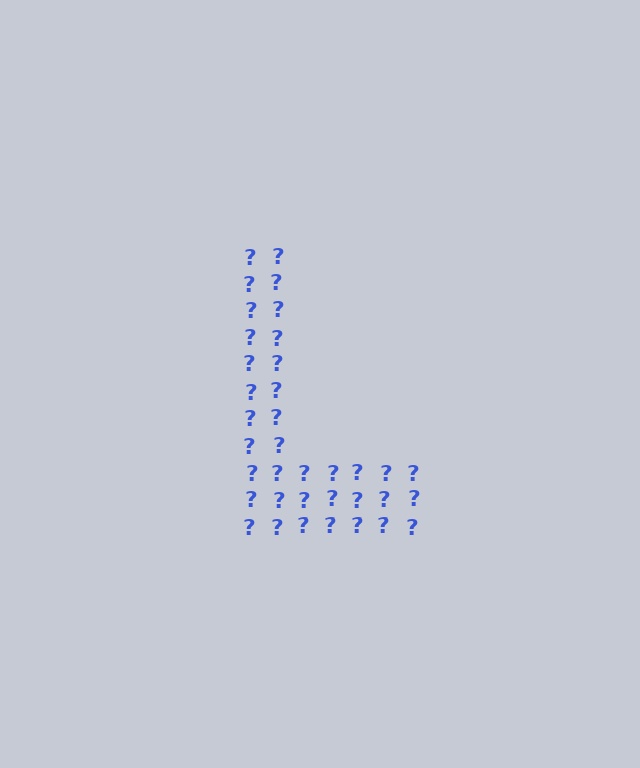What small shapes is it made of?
It is made of small question marks.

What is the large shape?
The large shape is the letter L.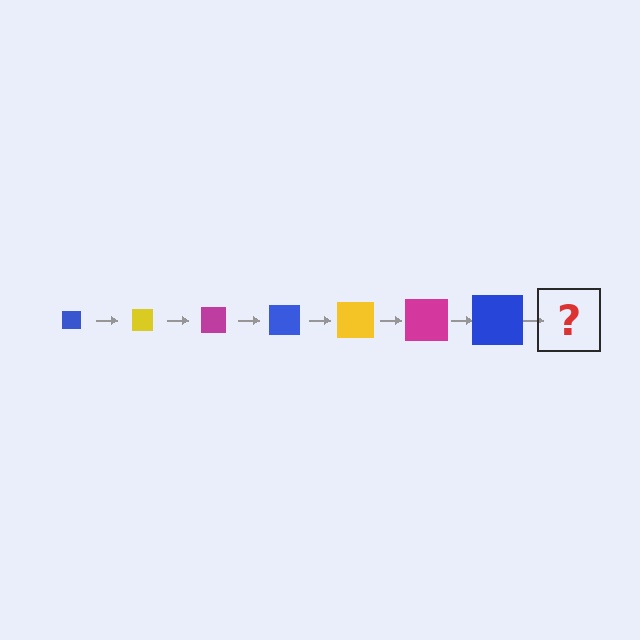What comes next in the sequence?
The next element should be a yellow square, larger than the previous one.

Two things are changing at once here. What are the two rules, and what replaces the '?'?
The two rules are that the square grows larger each step and the color cycles through blue, yellow, and magenta. The '?' should be a yellow square, larger than the previous one.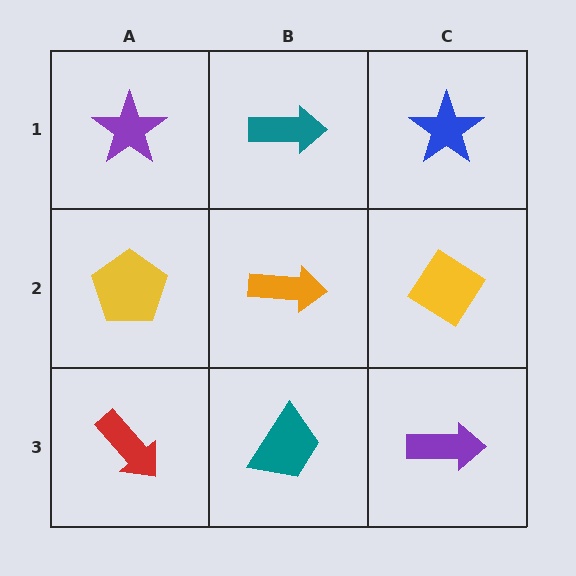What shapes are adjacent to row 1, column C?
A yellow diamond (row 2, column C), a teal arrow (row 1, column B).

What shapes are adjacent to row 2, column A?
A purple star (row 1, column A), a red arrow (row 3, column A), an orange arrow (row 2, column B).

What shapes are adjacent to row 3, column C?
A yellow diamond (row 2, column C), a teal trapezoid (row 3, column B).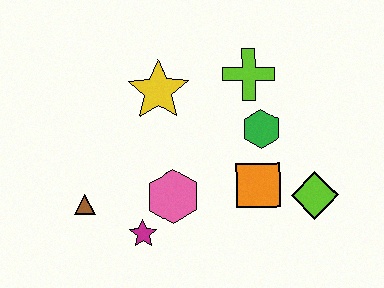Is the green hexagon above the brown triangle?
Yes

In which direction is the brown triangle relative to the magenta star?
The brown triangle is to the left of the magenta star.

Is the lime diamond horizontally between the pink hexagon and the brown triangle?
No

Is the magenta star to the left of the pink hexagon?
Yes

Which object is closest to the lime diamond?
The orange square is closest to the lime diamond.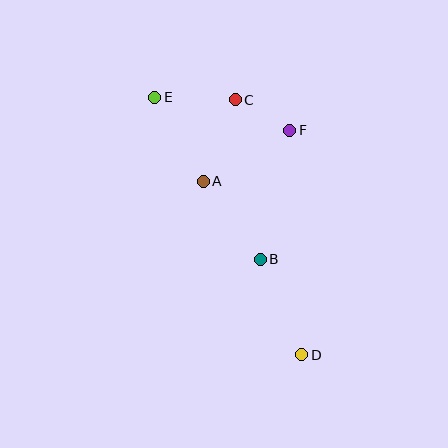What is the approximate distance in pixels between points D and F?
The distance between D and F is approximately 225 pixels.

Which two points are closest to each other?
Points C and F are closest to each other.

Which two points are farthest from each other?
Points D and E are farthest from each other.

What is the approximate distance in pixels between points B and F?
The distance between B and F is approximately 132 pixels.